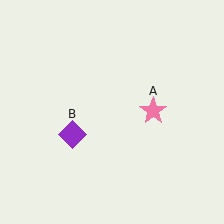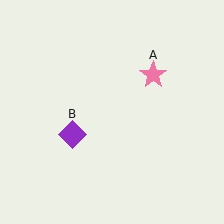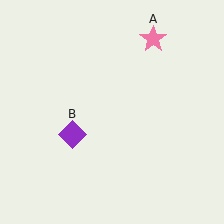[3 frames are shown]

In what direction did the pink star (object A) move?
The pink star (object A) moved up.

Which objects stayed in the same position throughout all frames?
Purple diamond (object B) remained stationary.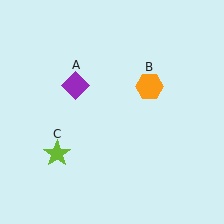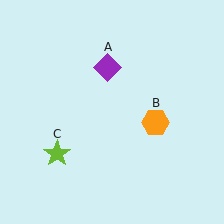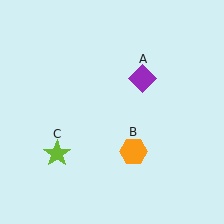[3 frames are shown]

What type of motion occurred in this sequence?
The purple diamond (object A), orange hexagon (object B) rotated clockwise around the center of the scene.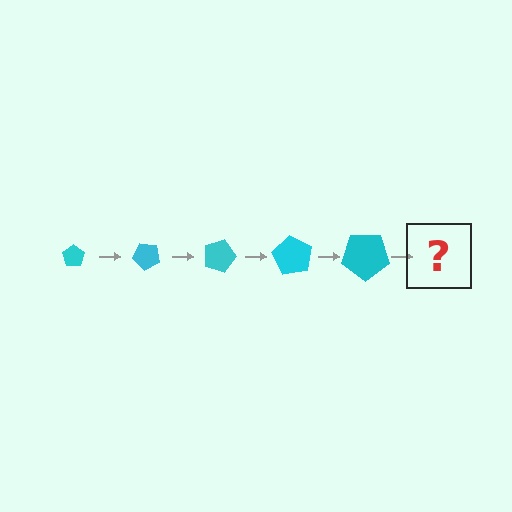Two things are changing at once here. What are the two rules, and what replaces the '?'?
The two rules are that the pentagon grows larger each step and it rotates 45 degrees each step. The '?' should be a pentagon, larger than the previous one and rotated 225 degrees from the start.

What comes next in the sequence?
The next element should be a pentagon, larger than the previous one and rotated 225 degrees from the start.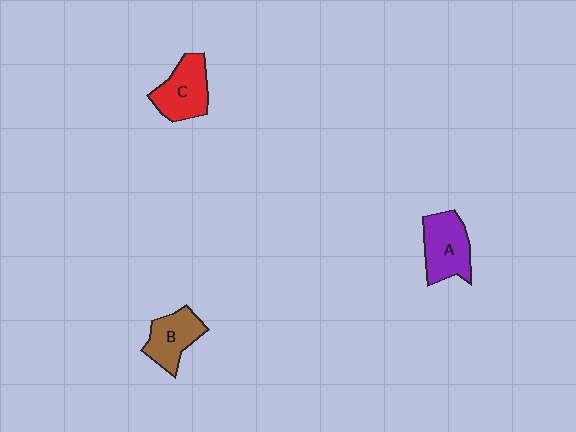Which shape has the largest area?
Shape A (purple).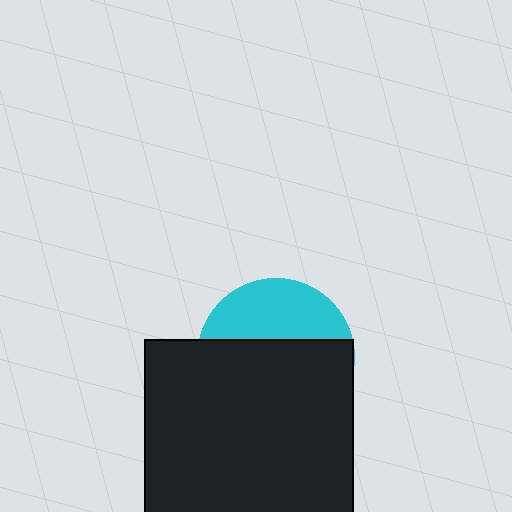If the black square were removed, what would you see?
You would see the complete cyan circle.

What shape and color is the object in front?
The object in front is a black square.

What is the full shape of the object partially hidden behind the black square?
The partially hidden object is a cyan circle.